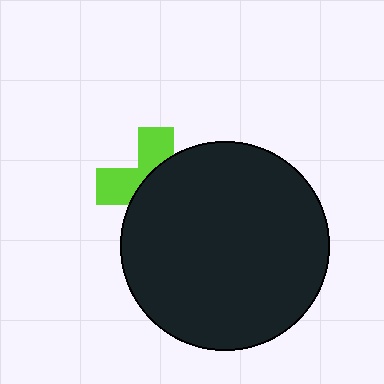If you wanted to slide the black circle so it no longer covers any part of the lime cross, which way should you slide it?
Slide it toward the lower-right — that is the most direct way to separate the two shapes.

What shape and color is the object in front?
The object in front is a black circle.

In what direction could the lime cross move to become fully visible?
The lime cross could move toward the upper-left. That would shift it out from behind the black circle entirely.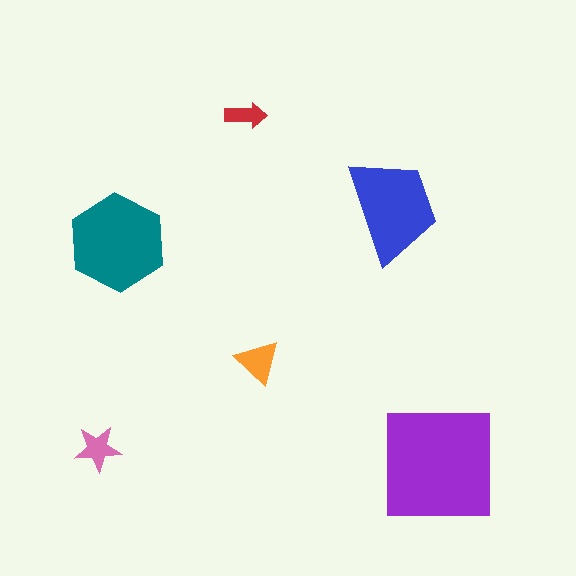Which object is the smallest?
The red arrow.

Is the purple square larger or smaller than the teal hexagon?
Larger.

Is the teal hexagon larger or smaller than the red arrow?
Larger.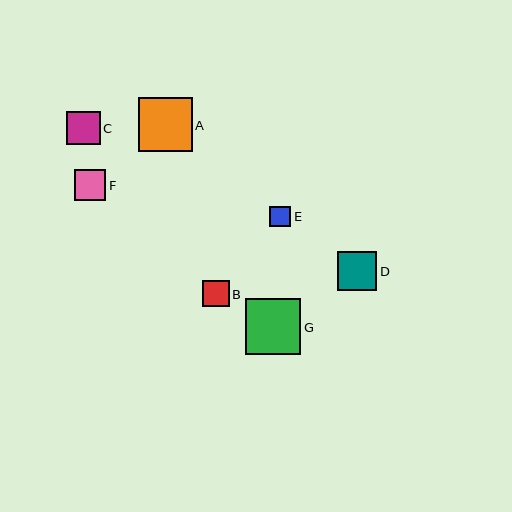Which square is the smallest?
Square E is the smallest with a size of approximately 21 pixels.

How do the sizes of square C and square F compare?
Square C and square F are approximately the same size.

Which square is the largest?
Square G is the largest with a size of approximately 55 pixels.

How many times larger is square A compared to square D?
Square A is approximately 1.4 times the size of square D.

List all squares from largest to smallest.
From largest to smallest: G, A, D, C, F, B, E.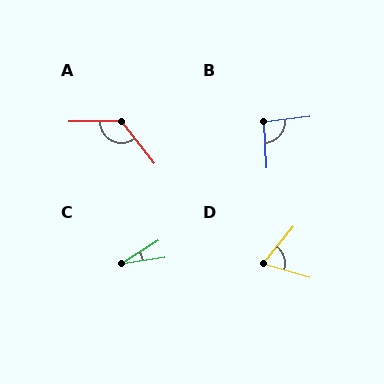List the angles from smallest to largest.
C (23°), D (67°), B (94°), A (128°).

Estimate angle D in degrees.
Approximately 67 degrees.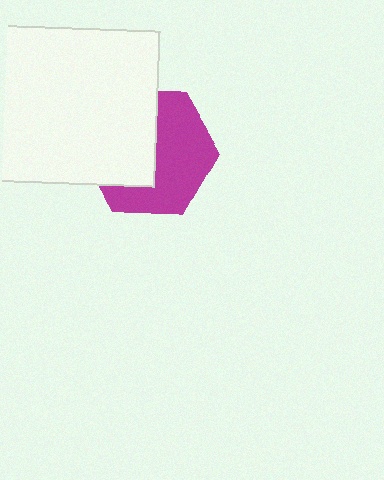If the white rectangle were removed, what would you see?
You would see the complete magenta hexagon.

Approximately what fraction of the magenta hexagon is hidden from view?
Roughly 47% of the magenta hexagon is hidden behind the white rectangle.